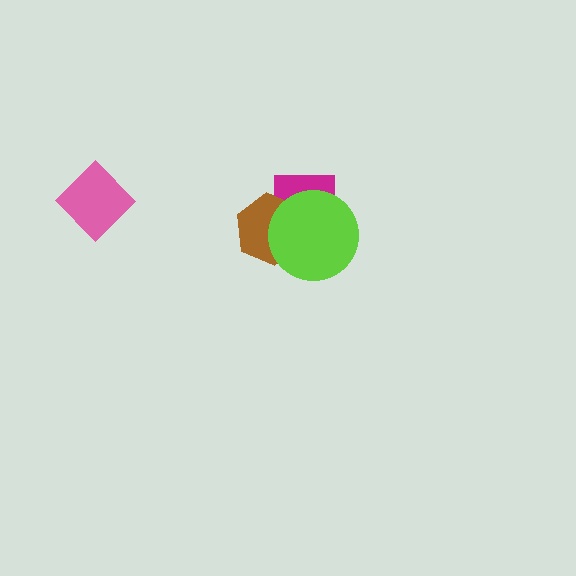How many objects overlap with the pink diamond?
0 objects overlap with the pink diamond.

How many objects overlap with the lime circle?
2 objects overlap with the lime circle.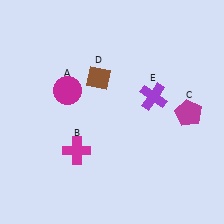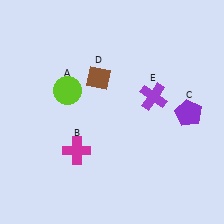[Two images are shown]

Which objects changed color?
A changed from magenta to lime. C changed from magenta to purple.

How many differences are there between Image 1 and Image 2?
There are 2 differences between the two images.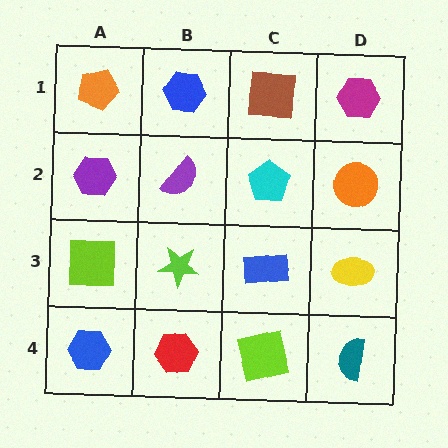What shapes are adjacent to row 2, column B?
A blue hexagon (row 1, column B), a lime star (row 3, column B), a purple hexagon (row 2, column A), a cyan pentagon (row 2, column C).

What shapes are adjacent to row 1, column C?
A cyan pentagon (row 2, column C), a blue hexagon (row 1, column B), a magenta hexagon (row 1, column D).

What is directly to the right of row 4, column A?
A red hexagon.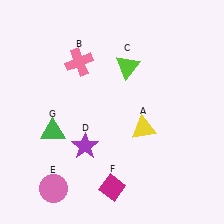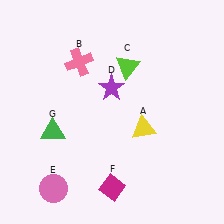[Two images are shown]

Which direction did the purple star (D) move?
The purple star (D) moved up.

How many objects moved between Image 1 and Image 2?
1 object moved between the two images.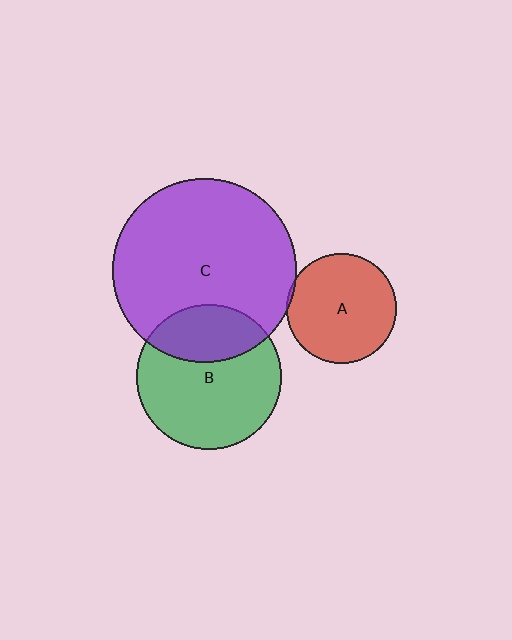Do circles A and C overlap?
Yes.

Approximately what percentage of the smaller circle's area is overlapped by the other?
Approximately 5%.